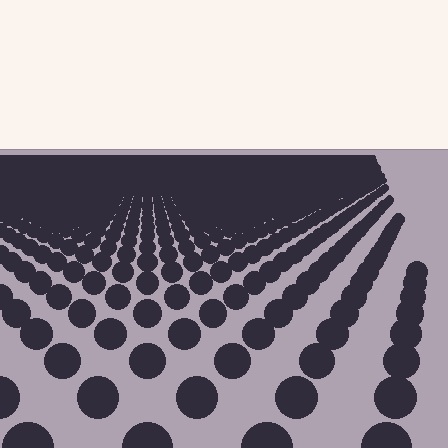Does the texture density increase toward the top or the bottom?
Density increases toward the top.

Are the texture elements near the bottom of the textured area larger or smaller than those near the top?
Larger. Near the bottom, elements are closer to the viewer and appear at a bigger on-screen size.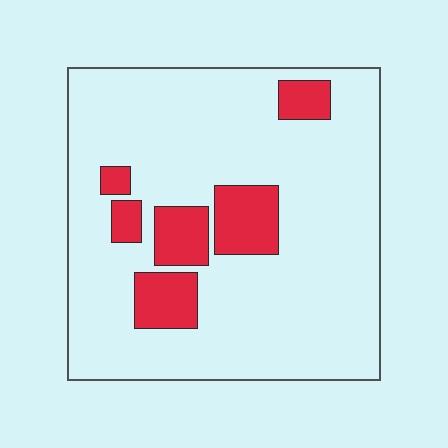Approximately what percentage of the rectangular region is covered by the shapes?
Approximately 15%.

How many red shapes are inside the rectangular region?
6.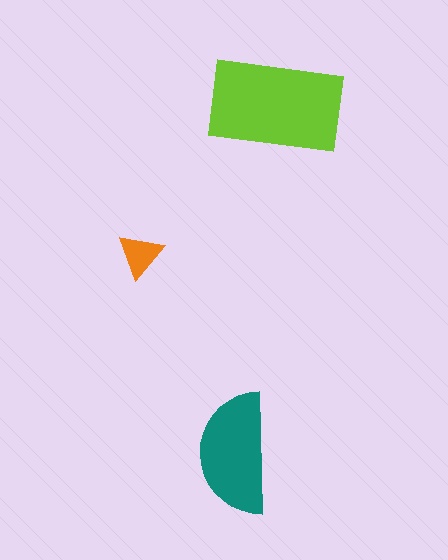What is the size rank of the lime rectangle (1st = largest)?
1st.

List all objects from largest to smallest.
The lime rectangle, the teal semicircle, the orange triangle.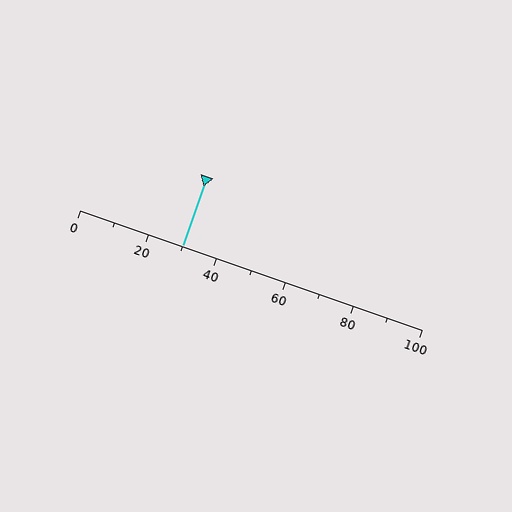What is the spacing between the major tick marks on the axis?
The major ticks are spaced 20 apart.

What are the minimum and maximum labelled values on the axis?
The axis runs from 0 to 100.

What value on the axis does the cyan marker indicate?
The marker indicates approximately 30.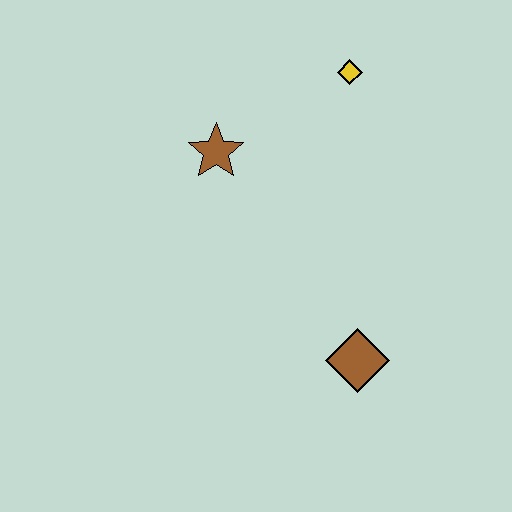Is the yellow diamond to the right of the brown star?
Yes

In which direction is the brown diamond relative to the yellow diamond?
The brown diamond is below the yellow diamond.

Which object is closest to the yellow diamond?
The brown star is closest to the yellow diamond.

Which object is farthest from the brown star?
The brown diamond is farthest from the brown star.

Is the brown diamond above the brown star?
No